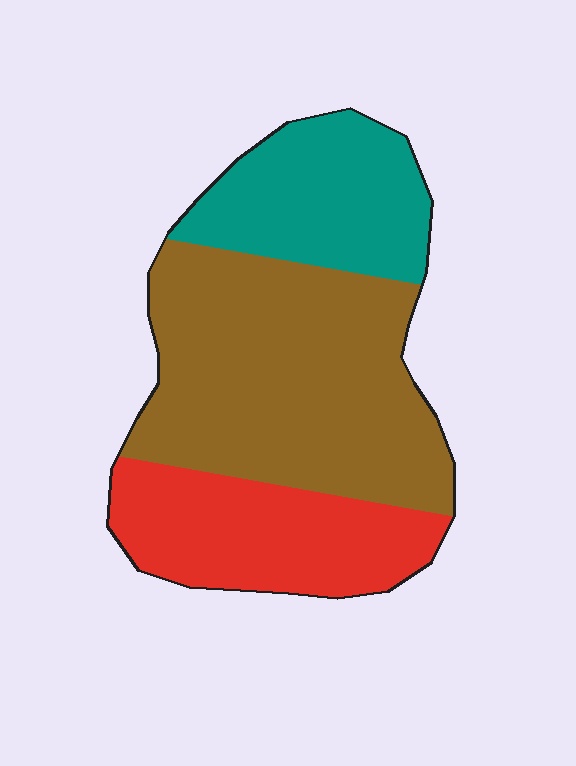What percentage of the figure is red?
Red takes up about one quarter (1/4) of the figure.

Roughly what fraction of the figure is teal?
Teal takes up about one quarter (1/4) of the figure.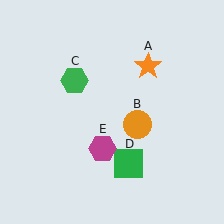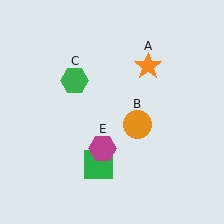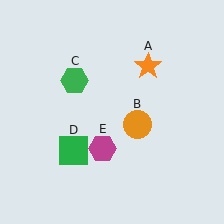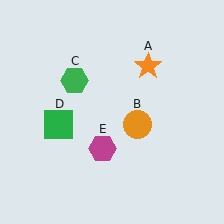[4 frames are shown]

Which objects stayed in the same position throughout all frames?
Orange star (object A) and orange circle (object B) and green hexagon (object C) and magenta hexagon (object E) remained stationary.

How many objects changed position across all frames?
1 object changed position: green square (object D).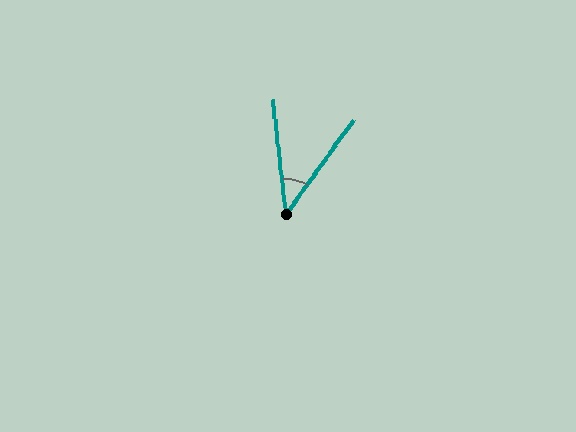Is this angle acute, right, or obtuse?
It is acute.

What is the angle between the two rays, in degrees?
Approximately 42 degrees.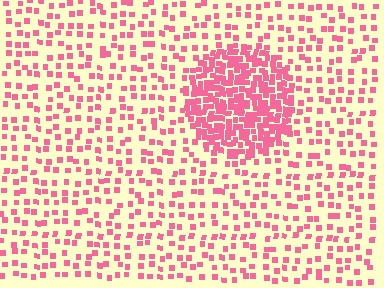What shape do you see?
I see a circle.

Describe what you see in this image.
The image contains small pink elements arranged at two different densities. A circle-shaped region is visible where the elements are more densely packed than the surrounding area.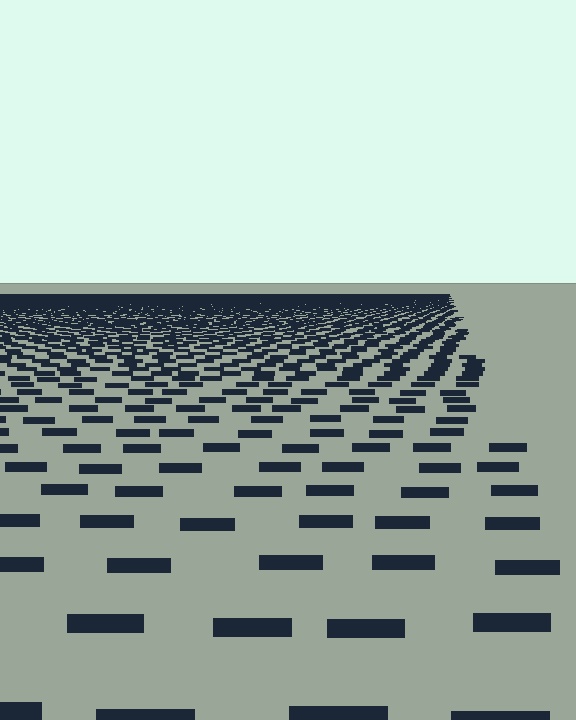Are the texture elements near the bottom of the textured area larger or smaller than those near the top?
Larger. Near the bottom, elements are closer to the viewer and appear at a bigger on-screen size.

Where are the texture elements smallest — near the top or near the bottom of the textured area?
Near the top.